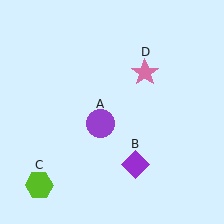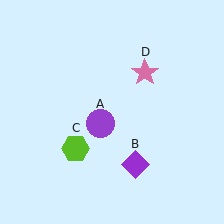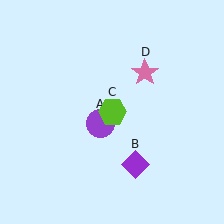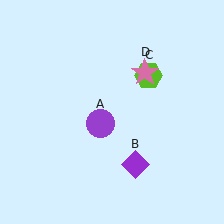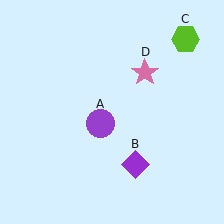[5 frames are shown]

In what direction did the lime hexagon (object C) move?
The lime hexagon (object C) moved up and to the right.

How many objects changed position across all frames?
1 object changed position: lime hexagon (object C).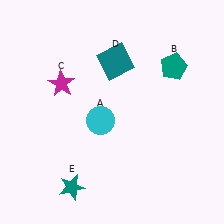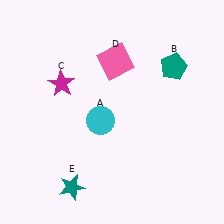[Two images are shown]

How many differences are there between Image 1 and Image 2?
There is 1 difference between the two images.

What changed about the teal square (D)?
In Image 1, D is teal. In Image 2, it changed to pink.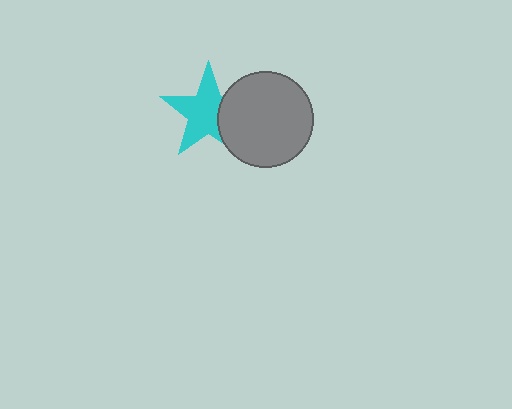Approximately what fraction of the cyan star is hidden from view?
Roughly 31% of the cyan star is hidden behind the gray circle.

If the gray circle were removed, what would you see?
You would see the complete cyan star.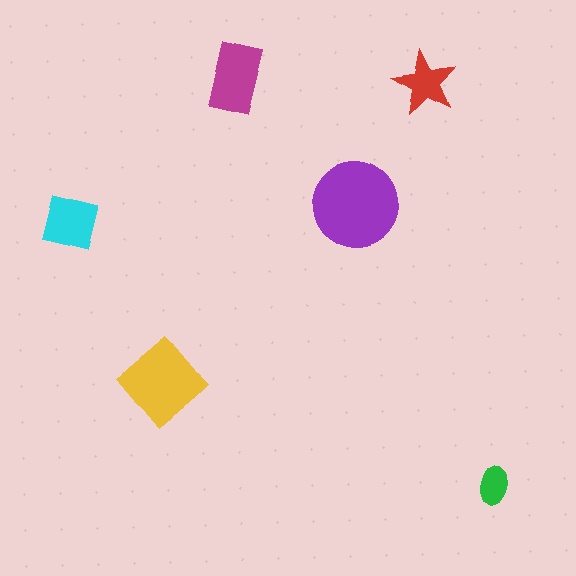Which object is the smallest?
The green ellipse.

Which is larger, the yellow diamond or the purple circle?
The purple circle.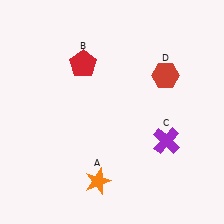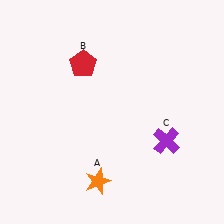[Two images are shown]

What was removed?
The red hexagon (D) was removed in Image 2.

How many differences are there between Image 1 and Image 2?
There is 1 difference between the two images.